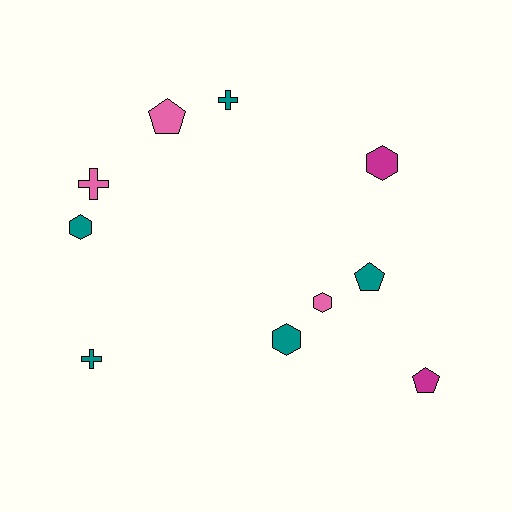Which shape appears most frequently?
Hexagon, with 4 objects.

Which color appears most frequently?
Teal, with 5 objects.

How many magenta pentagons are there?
There is 1 magenta pentagon.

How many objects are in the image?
There are 10 objects.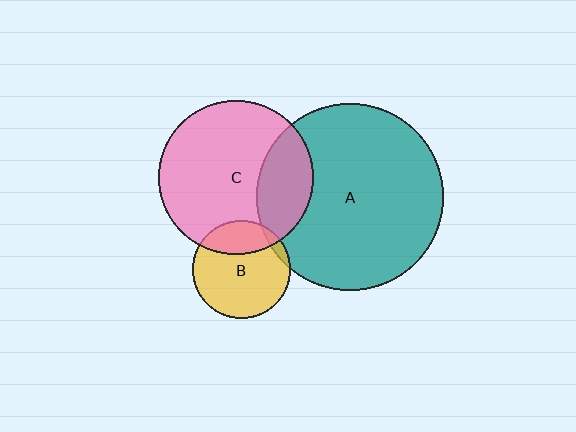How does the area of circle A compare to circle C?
Approximately 1.5 times.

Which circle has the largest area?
Circle A (teal).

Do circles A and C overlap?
Yes.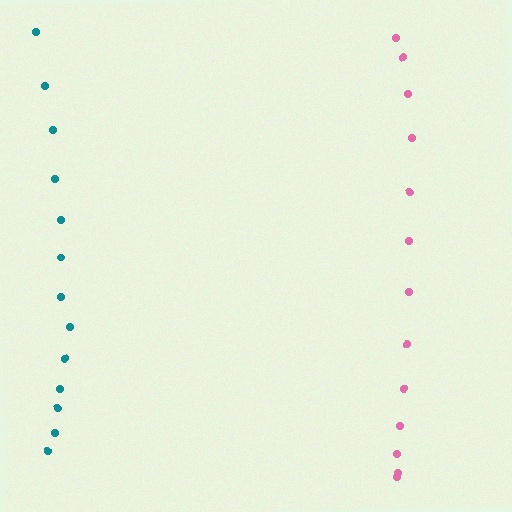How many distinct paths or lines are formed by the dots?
There are 2 distinct paths.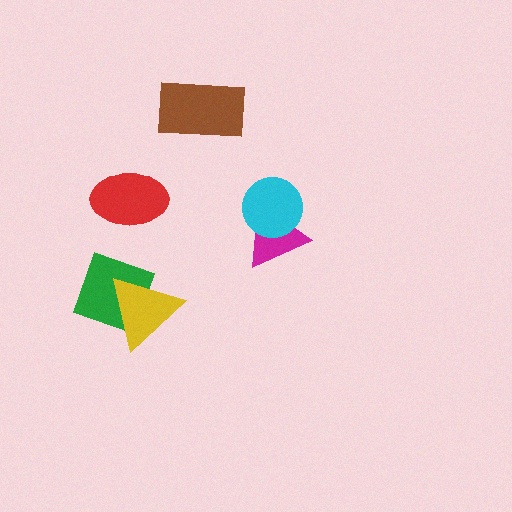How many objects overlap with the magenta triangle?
1 object overlaps with the magenta triangle.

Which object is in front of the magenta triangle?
The cyan circle is in front of the magenta triangle.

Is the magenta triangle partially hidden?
Yes, it is partially covered by another shape.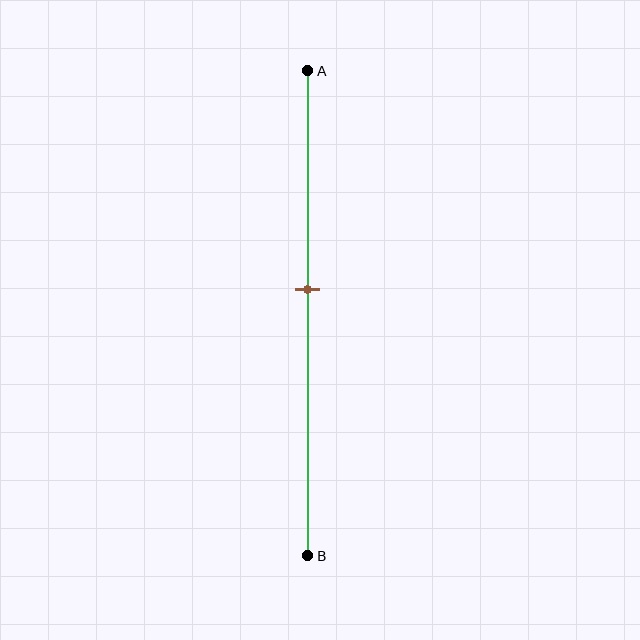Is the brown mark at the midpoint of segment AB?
No, the mark is at about 45% from A, not at the 50% midpoint.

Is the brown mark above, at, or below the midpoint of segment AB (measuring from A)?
The brown mark is above the midpoint of segment AB.